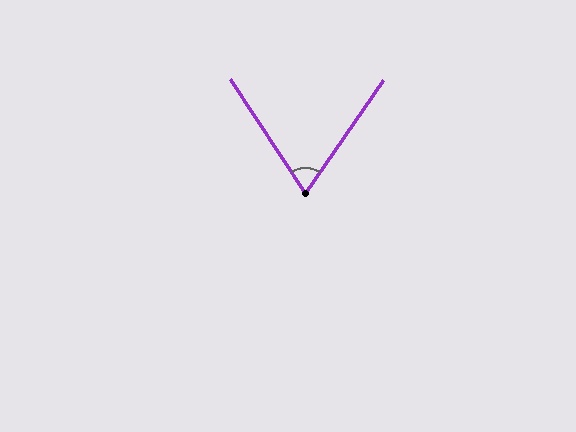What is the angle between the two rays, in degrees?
Approximately 68 degrees.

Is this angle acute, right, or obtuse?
It is acute.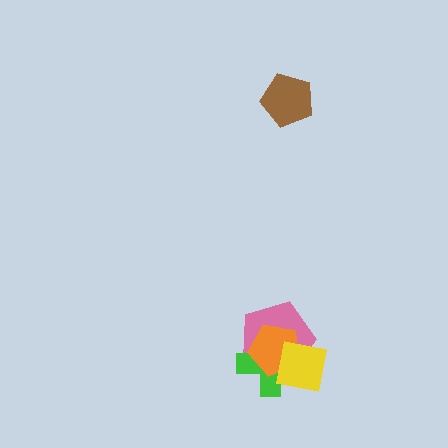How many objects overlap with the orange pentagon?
3 objects overlap with the orange pentagon.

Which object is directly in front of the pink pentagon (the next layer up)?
The green cross is directly in front of the pink pentagon.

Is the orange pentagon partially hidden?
Yes, it is partially covered by another shape.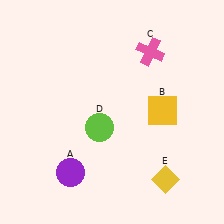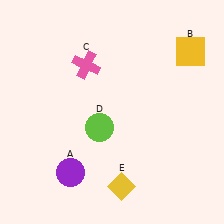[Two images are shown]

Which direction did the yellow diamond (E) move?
The yellow diamond (E) moved left.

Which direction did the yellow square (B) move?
The yellow square (B) moved up.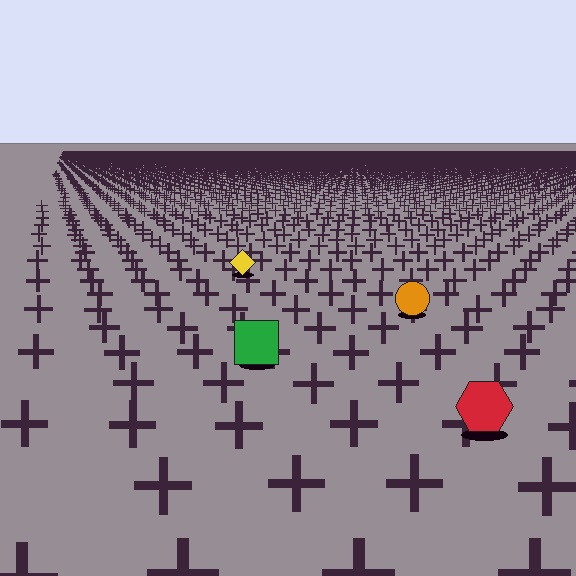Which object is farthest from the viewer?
The yellow diamond is farthest from the viewer. It appears smaller and the ground texture around it is denser.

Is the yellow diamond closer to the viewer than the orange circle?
No. The orange circle is closer — you can tell from the texture gradient: the ground texture is coarser near it.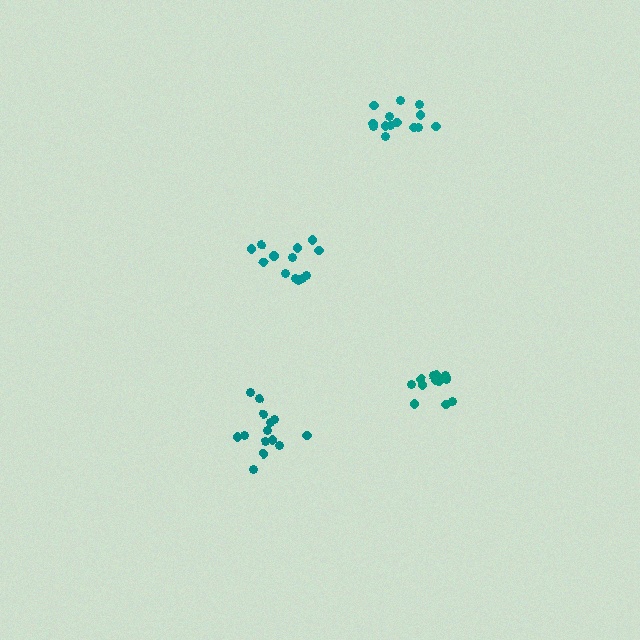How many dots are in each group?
Group 1: 14 dots, Group 2: 13 dots, Group 3: 14 dots, Group 4: 12 dots (53 total).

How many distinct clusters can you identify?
There are 4 distinct clusters.